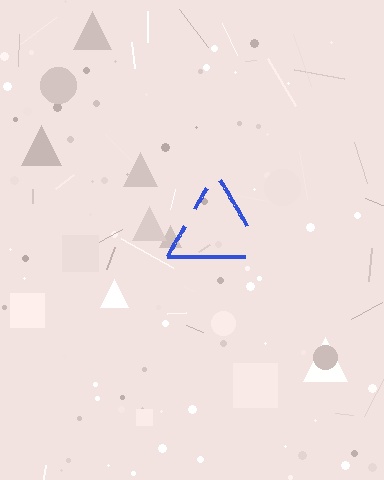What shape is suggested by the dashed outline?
The dashed outline suggests a triangle.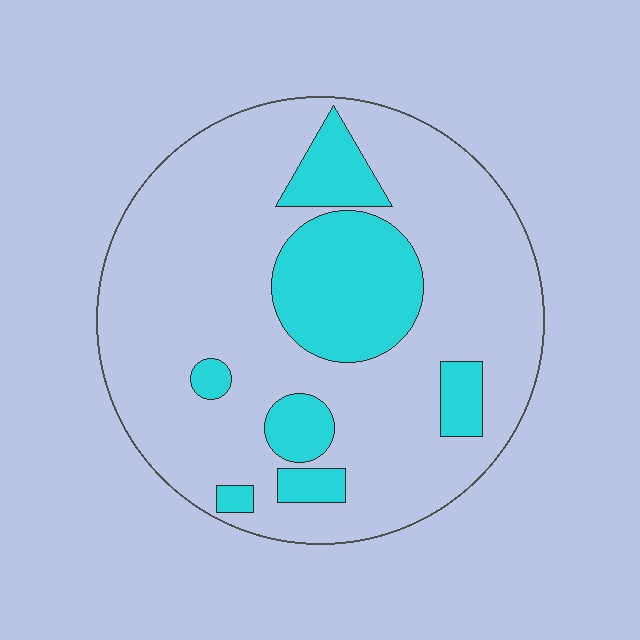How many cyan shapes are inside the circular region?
7.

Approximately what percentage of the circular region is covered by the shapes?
Approximately 25%.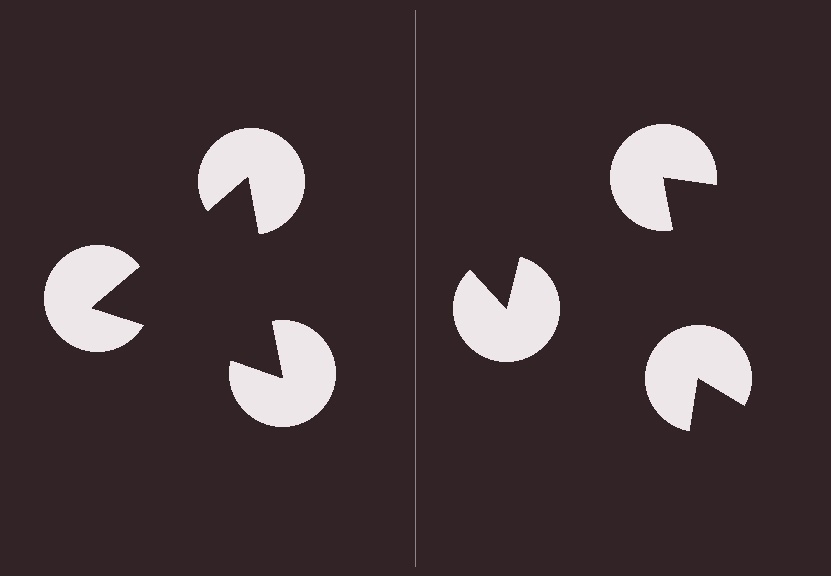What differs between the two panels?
The pac-man discs are positioned identically on both sides; only the wedge orientations differ. On the left they align to a triangle; on the right they are misaligned.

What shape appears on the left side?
An illusory triangle.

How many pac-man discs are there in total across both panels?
6 — 3 on each side.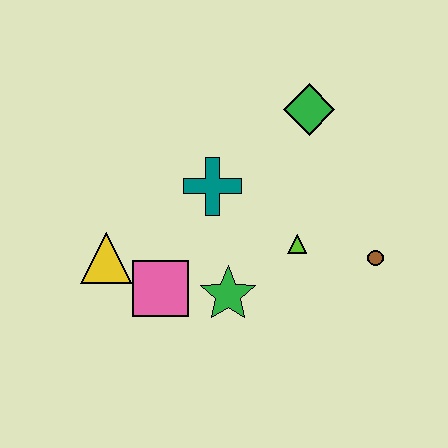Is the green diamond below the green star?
No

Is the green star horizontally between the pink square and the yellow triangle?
No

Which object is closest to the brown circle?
The lime triangle is closest to the brown circle.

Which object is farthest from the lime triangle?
The yellow triangle is farthest from the lime triangle.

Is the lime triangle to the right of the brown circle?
No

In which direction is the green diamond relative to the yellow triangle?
The green diamond is to the right of the yellow triangle.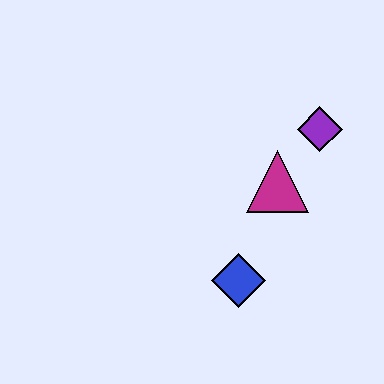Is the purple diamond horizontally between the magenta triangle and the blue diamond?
No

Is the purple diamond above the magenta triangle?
Yes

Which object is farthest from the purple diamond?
The blue diamond is farthest from the purple diamond.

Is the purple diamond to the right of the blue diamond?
Yes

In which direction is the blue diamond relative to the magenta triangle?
The blue diamond is below the magenta triangle.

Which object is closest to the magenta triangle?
The purple diamond is closest to the magenta triangle.